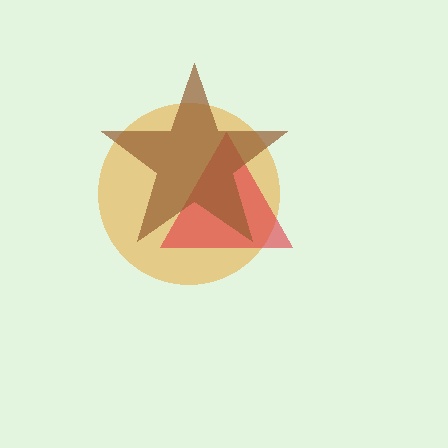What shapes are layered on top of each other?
The layered shapes are: an orange circle, a red triangle, a brown star.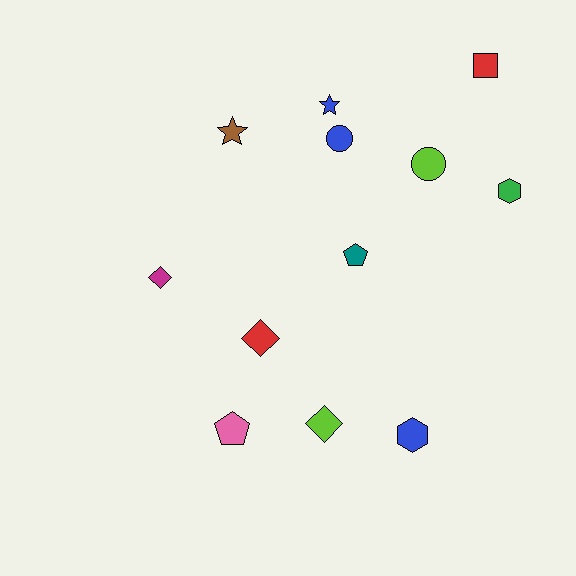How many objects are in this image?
There are 12 objects.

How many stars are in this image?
There are 2 stars.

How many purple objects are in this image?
There are no purple objects.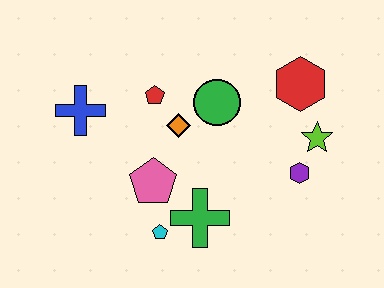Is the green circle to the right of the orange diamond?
Yes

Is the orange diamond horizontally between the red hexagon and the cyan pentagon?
Yes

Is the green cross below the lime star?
Yes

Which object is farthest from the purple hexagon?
The blue cross is farthest from the purple hexagon.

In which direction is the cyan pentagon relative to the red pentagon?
The cyan pentagon is below the red pentagon.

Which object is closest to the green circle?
The orange diamond is closest to the green circle.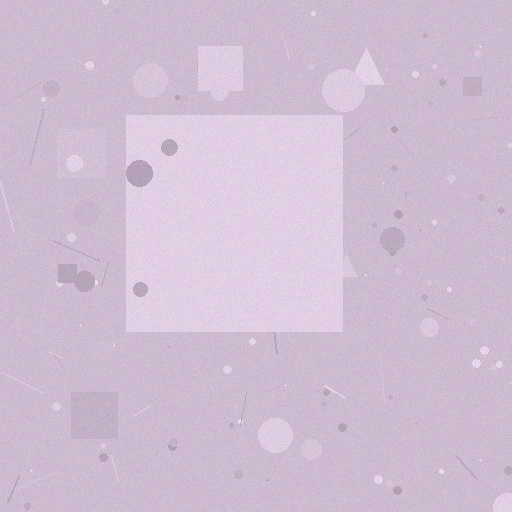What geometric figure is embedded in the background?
A square is embedded in the background.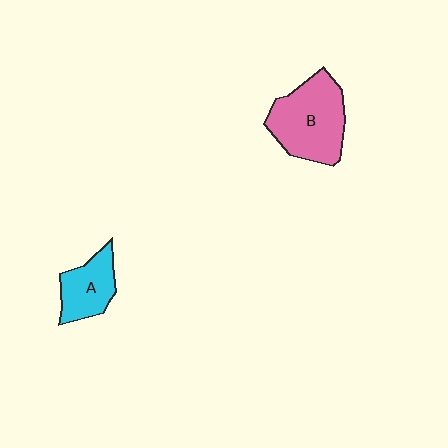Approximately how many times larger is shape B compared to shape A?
Approximately 1.7 times.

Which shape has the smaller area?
Shape A (cyan).